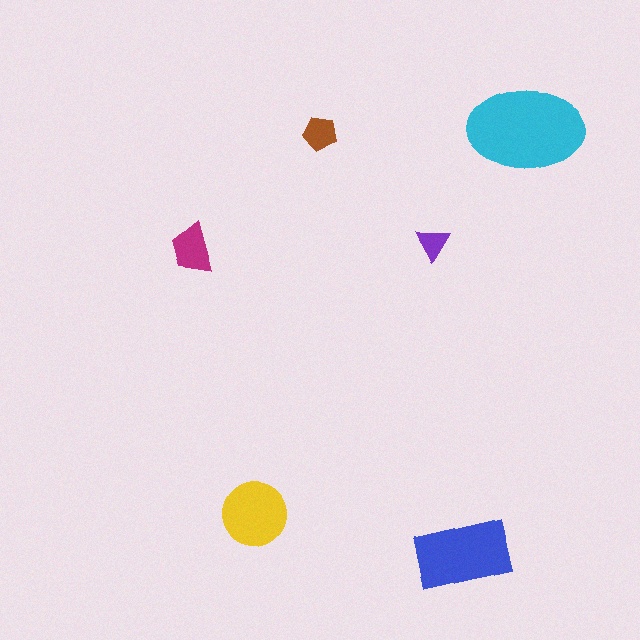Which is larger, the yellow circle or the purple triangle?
The yellow circle.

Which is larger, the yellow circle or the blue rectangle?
The blue rectangle.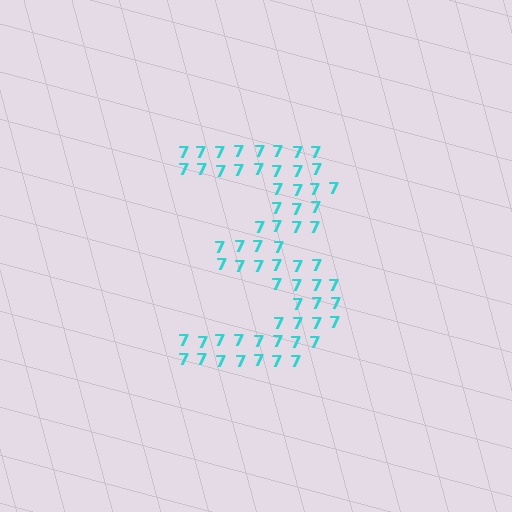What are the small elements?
The small elements are digit 7's.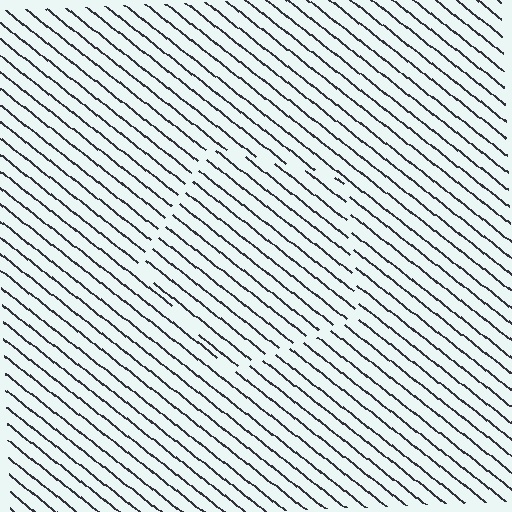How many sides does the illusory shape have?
5 sides — the line-ends trace a pentagon.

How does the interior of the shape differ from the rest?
The interior of the shape contains the same grating, shifted by half a period — the contour is defined by the phase discontinuity where line-ends from the inner and outer gratings abut.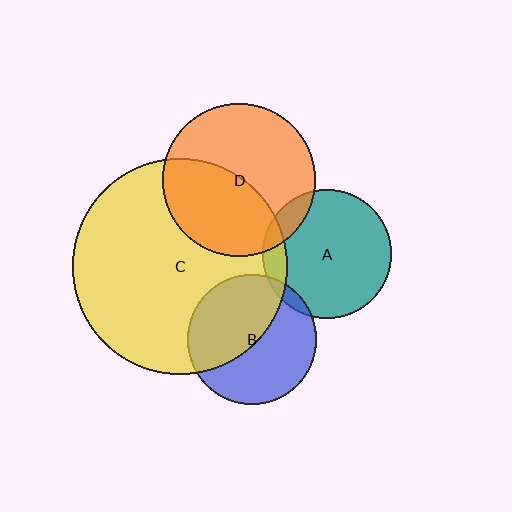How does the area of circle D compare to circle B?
Approximately 1.4 times.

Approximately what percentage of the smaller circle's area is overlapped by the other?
Approximately 50%.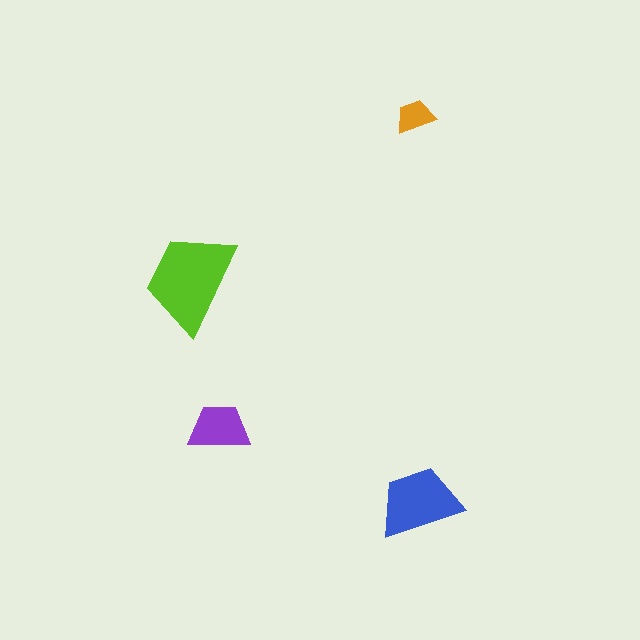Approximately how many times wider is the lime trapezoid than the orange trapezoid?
About 2.5 times wider.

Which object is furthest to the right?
The blue trapezoid is rightmost.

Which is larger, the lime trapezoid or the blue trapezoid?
The lime one.